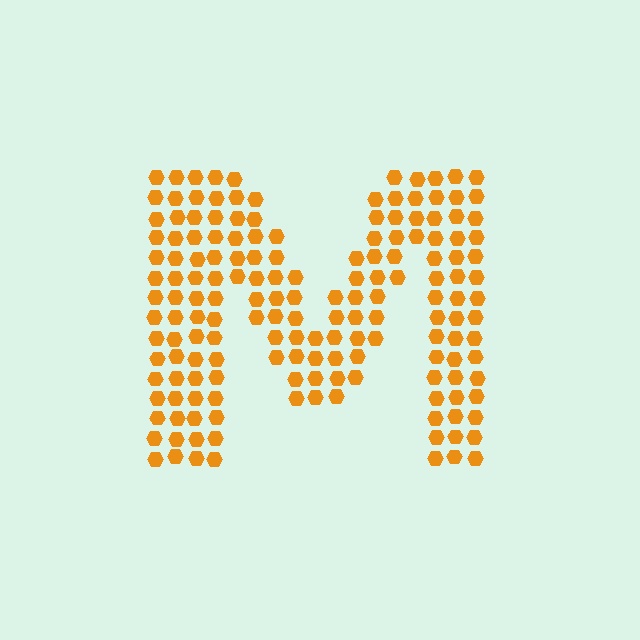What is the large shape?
The large shape is the letter M.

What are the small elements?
The small elements are hexagons.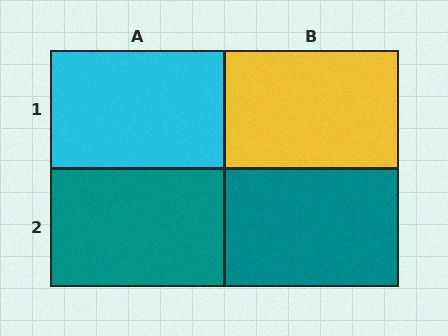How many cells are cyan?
1 cell is cyan.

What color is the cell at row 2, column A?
Teal.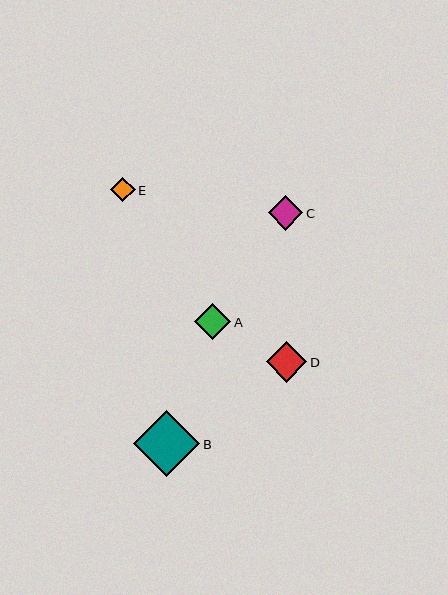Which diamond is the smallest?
Diamond E is the smallest with a size of approximately 25 pixels.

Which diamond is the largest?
Diamond B is the largest with a size of approximately 66 pixels.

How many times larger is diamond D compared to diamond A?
Diamond D is approximately 1.1 times the size of diamond A.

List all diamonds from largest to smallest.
From largest to smallest: B, D, A, C, E.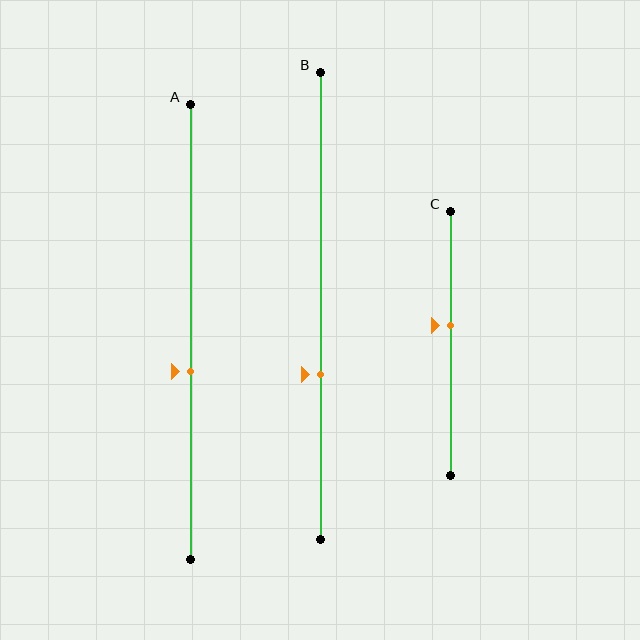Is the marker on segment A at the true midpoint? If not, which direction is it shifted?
No, the marker on segment A is shifted downward by about 9% of the segment length.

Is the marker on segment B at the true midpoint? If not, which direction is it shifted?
No, the marker on segment B is shifted downward by about 15% of the segment length.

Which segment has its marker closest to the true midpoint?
Segment C has its marker closest to the true midpoint.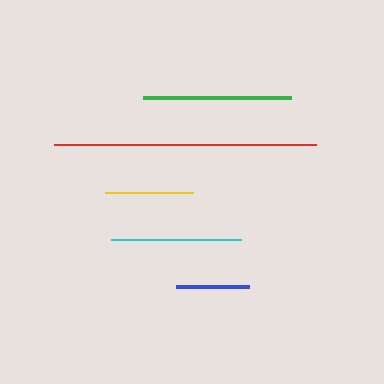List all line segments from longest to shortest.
From longest to shortest: red, green, cyan, yellow, blue.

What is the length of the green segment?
The green segment is approximately 148 pixels long.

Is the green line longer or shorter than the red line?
The red line is longer than the green line.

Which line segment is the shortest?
The blue line is the shortest at approximately 73 pixels.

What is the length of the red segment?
The red segment is approximately 261 pixels long.